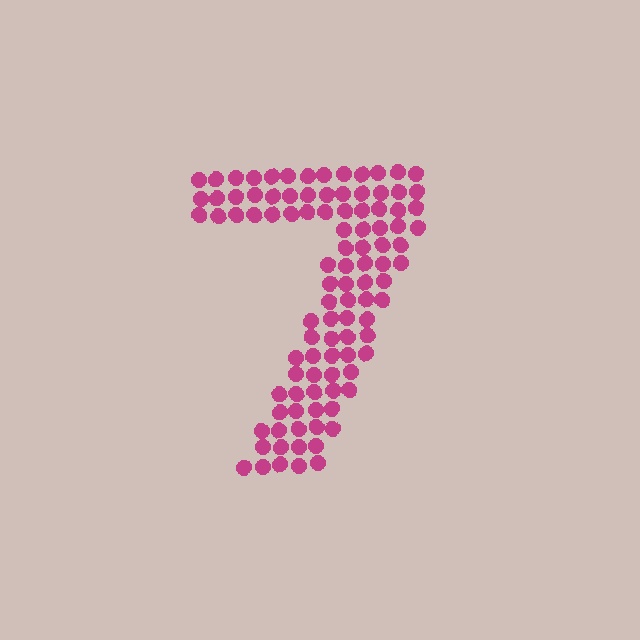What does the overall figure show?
The overall figure shows the digit 7.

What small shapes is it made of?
It is made of small circles.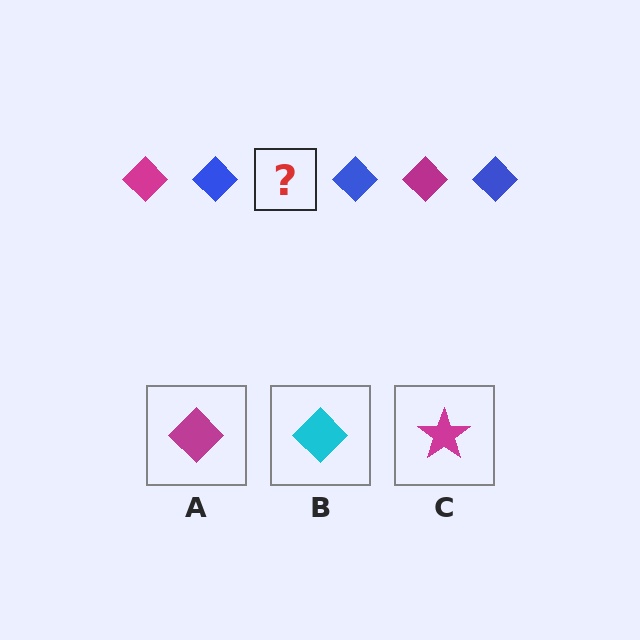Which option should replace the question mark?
Option A.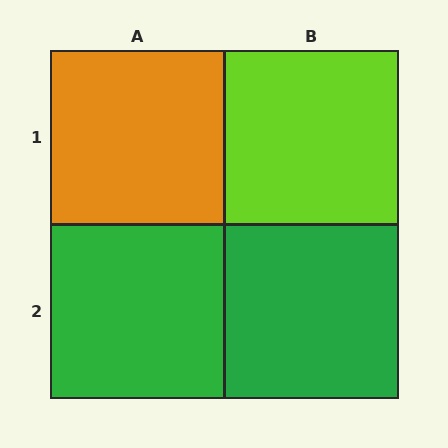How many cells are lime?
1 cell is lime.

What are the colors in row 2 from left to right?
Green, green.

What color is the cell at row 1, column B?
Lime.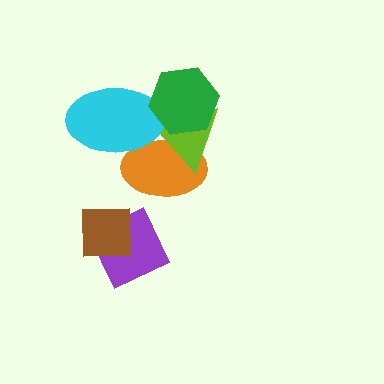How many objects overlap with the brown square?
1 object overlaps with the brown square.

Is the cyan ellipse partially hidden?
Yes, it is partially covered by another shape.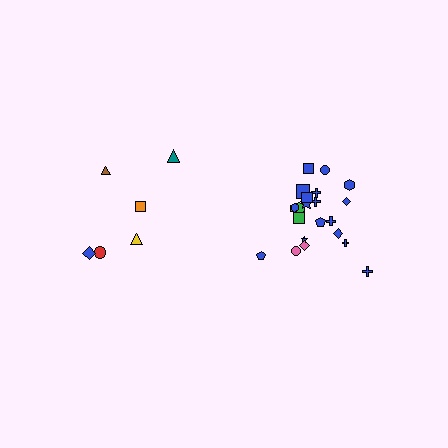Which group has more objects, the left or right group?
The right group.